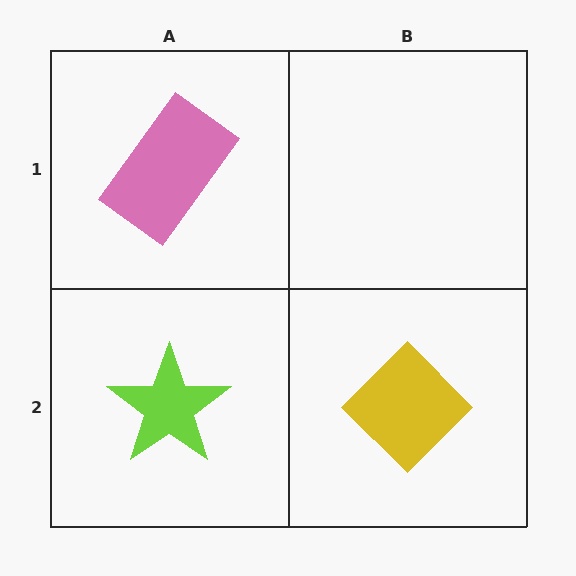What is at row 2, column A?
A lime star.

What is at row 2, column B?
A yellow diamond.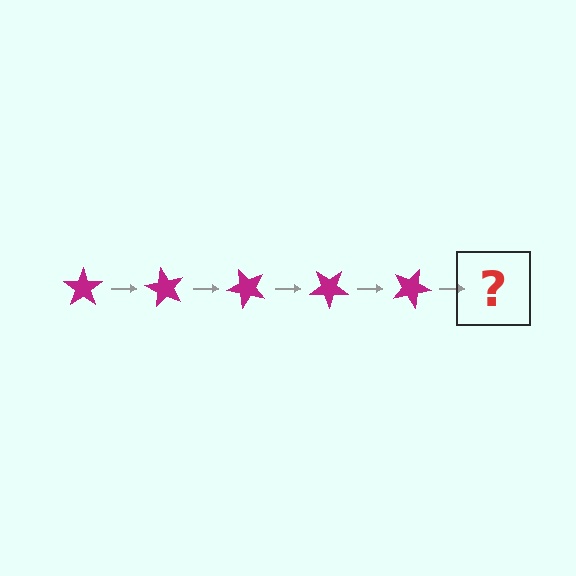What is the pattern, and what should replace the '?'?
The pattern is that the star rotates 60 degrees each step. The '?' should be a magenta star rotated 300 degrees.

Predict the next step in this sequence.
The next step is a magenta star rotated 300 degrees.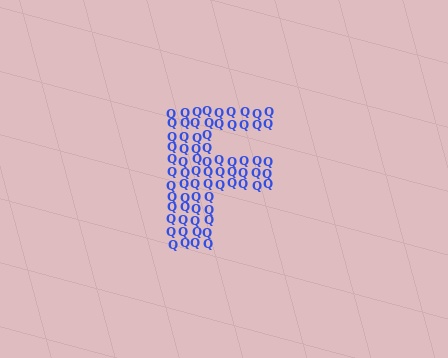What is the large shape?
The large shape is the letter F.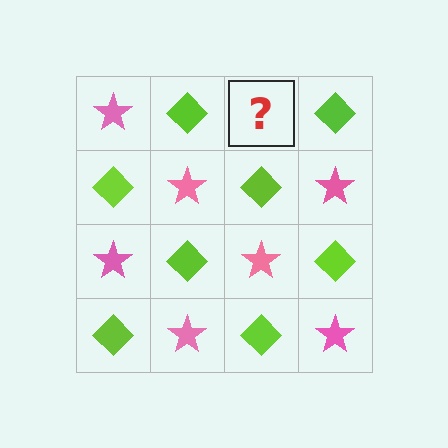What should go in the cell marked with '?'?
The missing cell should contain a pink star.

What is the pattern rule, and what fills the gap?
The rule is that it alternates pink star and lime diamond in a checkerboard pattern. The gap should be filled with a pink star.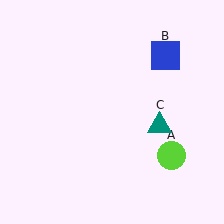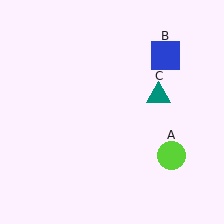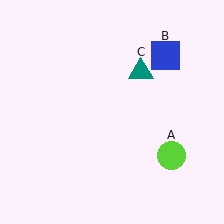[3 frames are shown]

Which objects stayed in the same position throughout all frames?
Lime circle (object A) and blue square (object B) remained stationary.